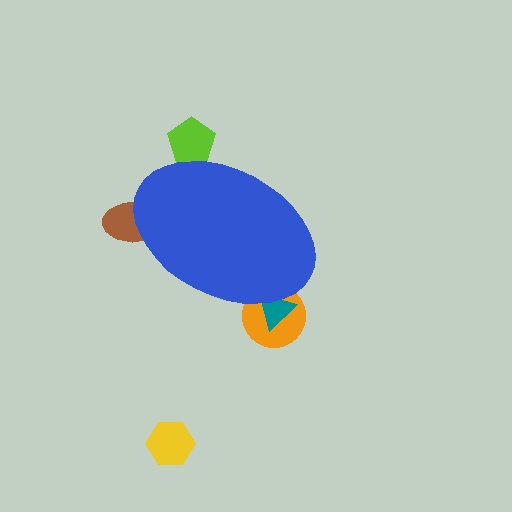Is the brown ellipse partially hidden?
Yes, the brown ellipse is partially hidden behind the blue ellipse.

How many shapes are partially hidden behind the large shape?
4 shapes are partially hidden.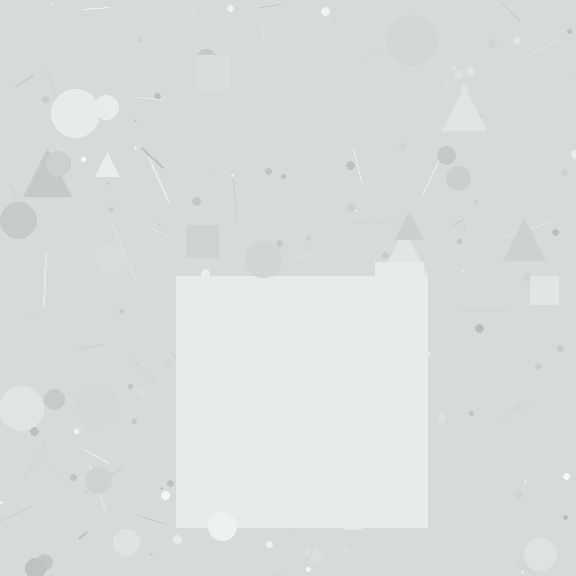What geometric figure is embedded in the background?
A square is embedded in the background.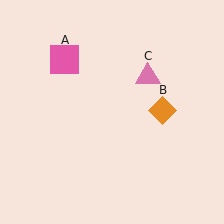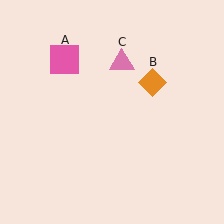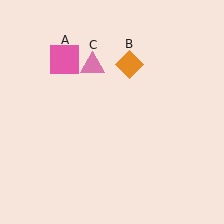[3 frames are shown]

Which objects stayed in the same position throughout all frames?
Pink square (object A) remained stationary.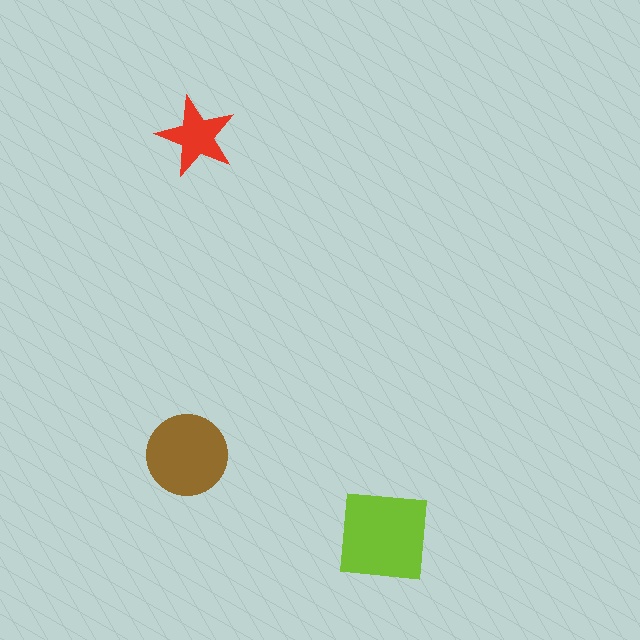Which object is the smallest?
The red star.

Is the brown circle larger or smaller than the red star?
Larger.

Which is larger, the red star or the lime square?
The lime square.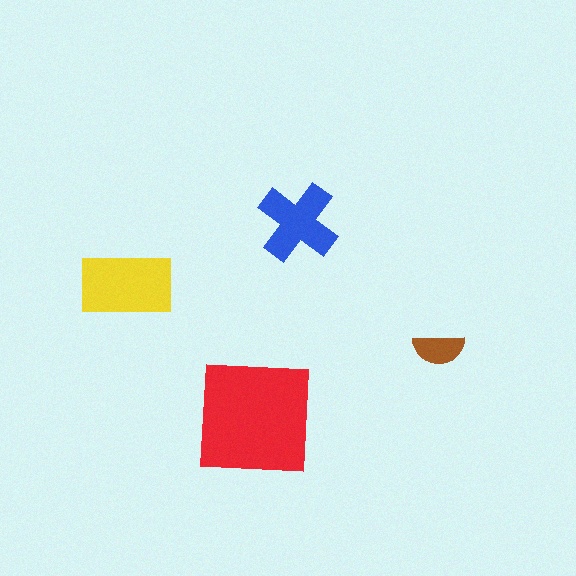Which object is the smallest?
The brown semicircle.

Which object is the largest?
The red square.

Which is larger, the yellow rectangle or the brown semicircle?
The yellow rectangle.